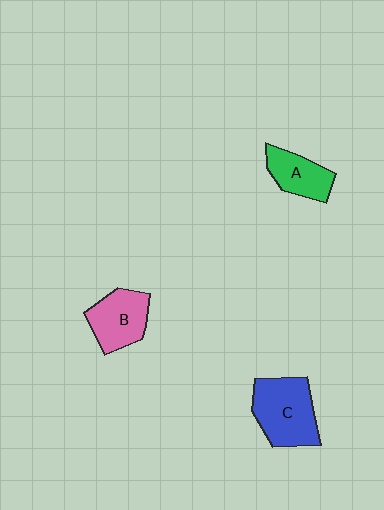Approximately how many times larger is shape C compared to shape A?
Approximately 1.6 times.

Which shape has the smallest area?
Shape A (green).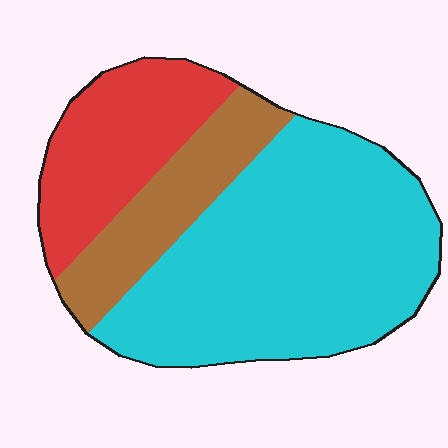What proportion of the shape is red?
Red takes up about one quarter (1/4) of the shape.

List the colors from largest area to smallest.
From largest to smallest: cyan, red, brown.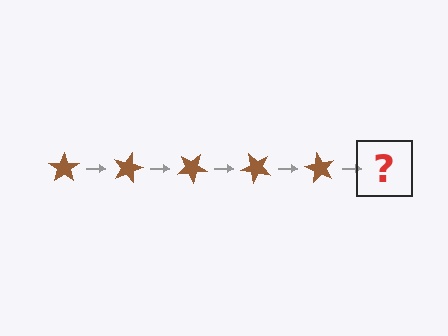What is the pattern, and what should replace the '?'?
The pattern is that the star rotates 15 degrees each step. The '?' should be a brown star rotated 75 degrees.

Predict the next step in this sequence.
The next step is a brown star rotated 75 degrees.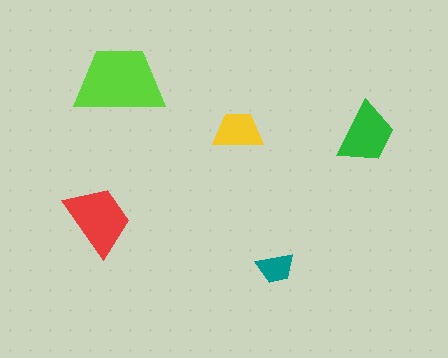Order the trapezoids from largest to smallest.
the lime one, the red one, the green one, the yellow one, the teal one.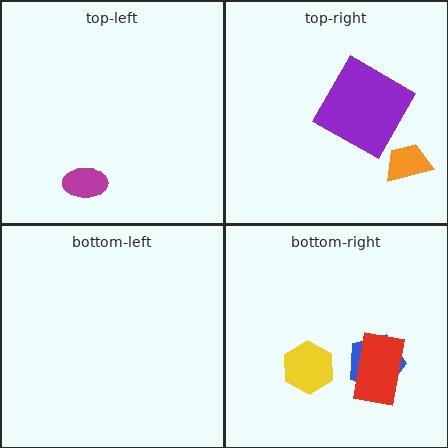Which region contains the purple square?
The top-right region.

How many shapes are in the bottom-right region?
3.